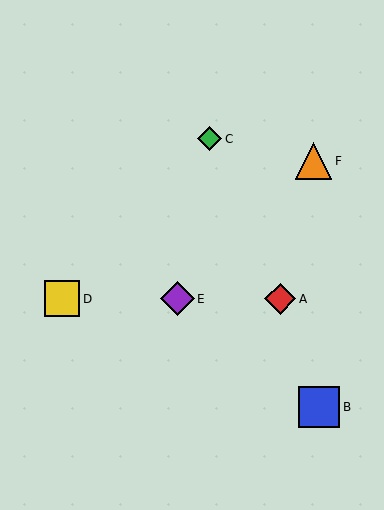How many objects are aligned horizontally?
3 objects (A, D, E) are aligned horizontally.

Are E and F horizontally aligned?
No, E is at y≈299 and F is at y≈161.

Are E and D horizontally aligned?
Yes, both are at y≈299.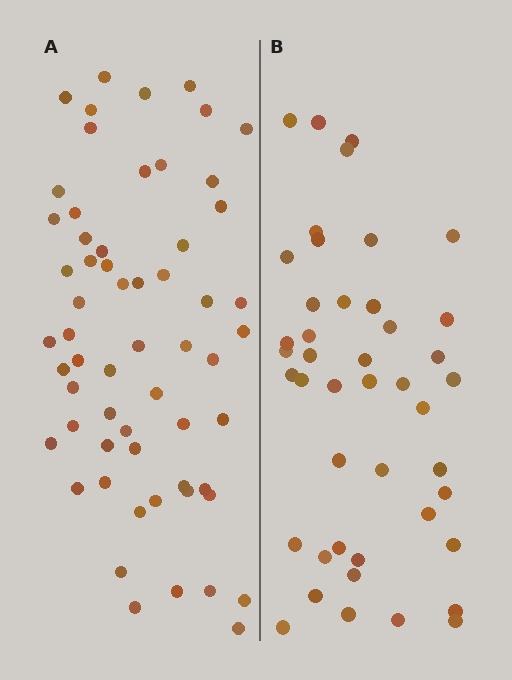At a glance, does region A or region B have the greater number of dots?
Region A (the left region) has more dots.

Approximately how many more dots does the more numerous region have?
Region A has approximately 15 more dots than region B.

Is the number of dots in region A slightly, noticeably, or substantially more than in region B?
Region A has noticeably more, but not dramatically so. The ratio is roughly 1.4 to 1.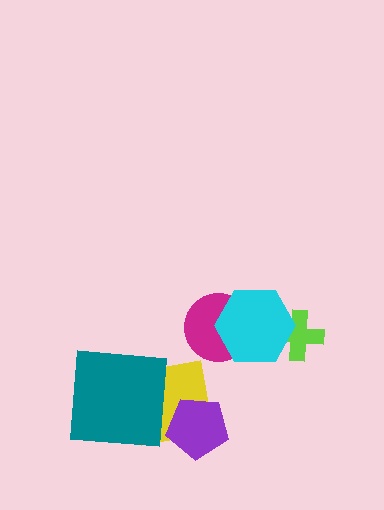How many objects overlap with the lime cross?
1 object overlaps with the lime cross.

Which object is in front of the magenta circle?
The cyan hexagon is in front of the magenta circle.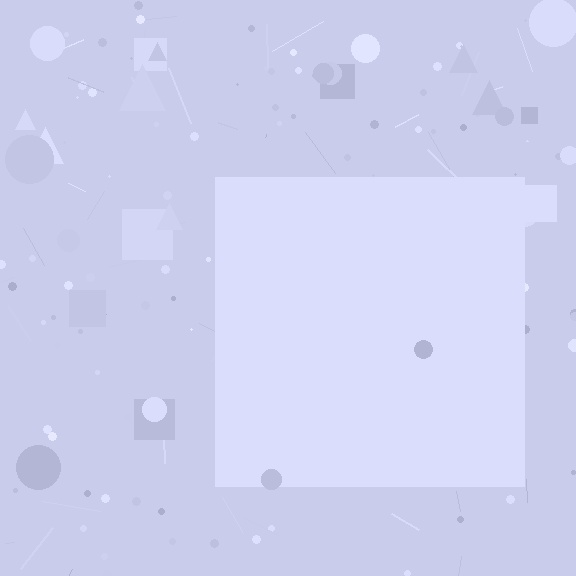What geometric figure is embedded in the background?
A square is embedded in the background.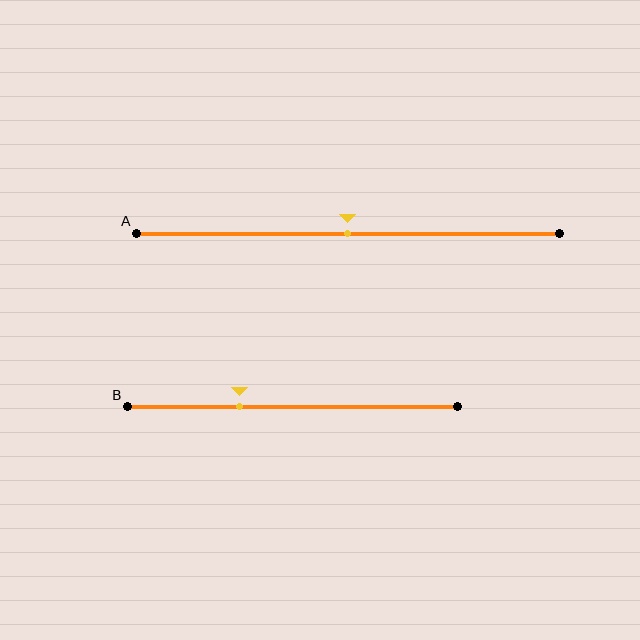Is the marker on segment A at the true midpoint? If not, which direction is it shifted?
Yes, the marker on segment A is at the true midpoint.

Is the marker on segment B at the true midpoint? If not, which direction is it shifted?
No, the marker on segment B is shifted to the left by about 16% of the segment length.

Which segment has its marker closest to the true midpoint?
Segment A has its marker closest to the true midpoint.